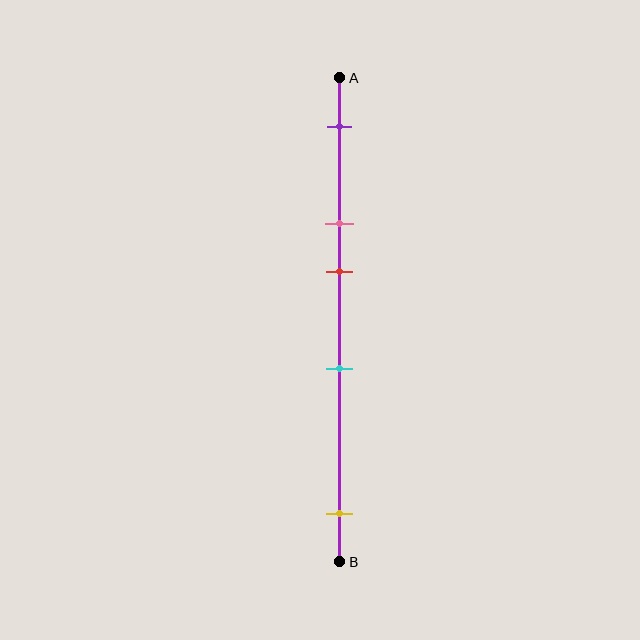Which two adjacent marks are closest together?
The pink and red marks are the closest adjacent pair.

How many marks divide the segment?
There are 5 marks dividing the segment.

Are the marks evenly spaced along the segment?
No, the marks are not evenly spaced.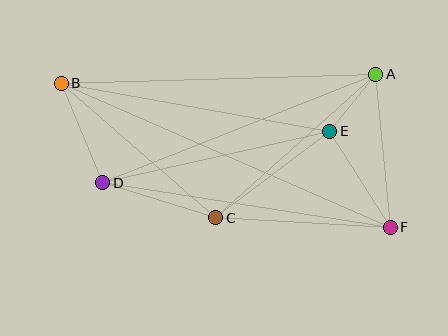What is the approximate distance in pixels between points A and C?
The distance between A and C is approximately 215 pixels.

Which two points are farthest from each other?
Points B and F are farthest from each other.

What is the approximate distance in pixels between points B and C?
The distance between B and C is approximately 205 pixels.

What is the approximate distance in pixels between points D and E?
The distance between D and E is approximately 232 pixels.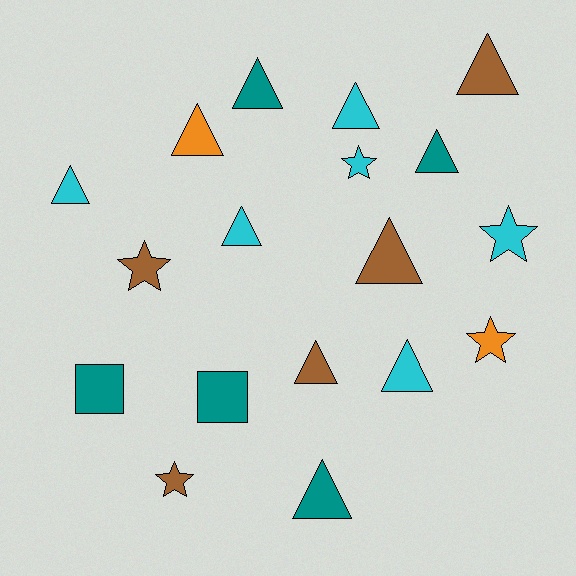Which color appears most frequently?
Cyan, with 6 objects.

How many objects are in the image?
There are 18 objects.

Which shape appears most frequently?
Triangle, with 11 objects.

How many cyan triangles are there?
There are 4 cyan triangles.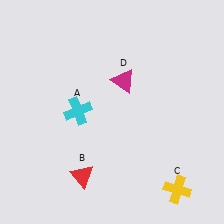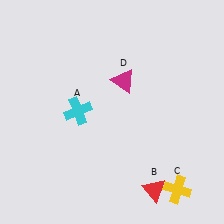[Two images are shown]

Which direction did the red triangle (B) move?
The red triangle (B) moved right.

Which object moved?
The red triangle (B) moved right.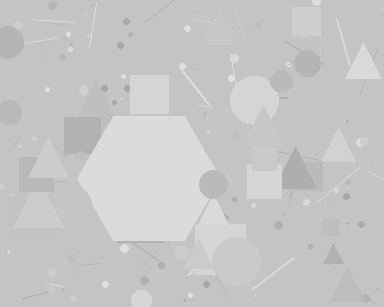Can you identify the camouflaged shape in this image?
The camouflaged shape is a hexagon.